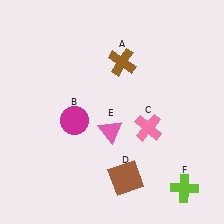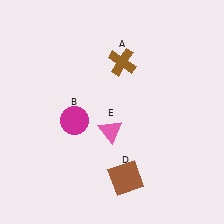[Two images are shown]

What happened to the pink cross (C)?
The pink cross (C) was removed in Image 2. It was in the bottom-right area of Image 1.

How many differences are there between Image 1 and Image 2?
There are 2 differences between the two images.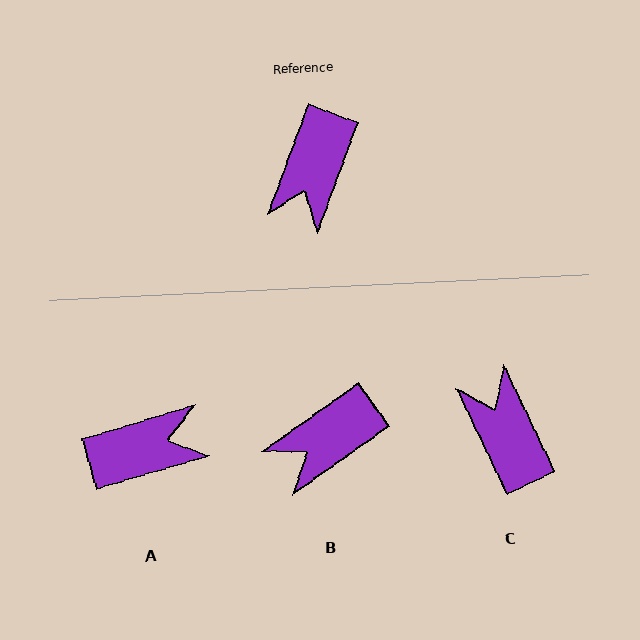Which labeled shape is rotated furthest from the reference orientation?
C, about 134 degrees away.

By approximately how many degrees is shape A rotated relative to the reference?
Approximately 127 degrees counter-clockwise.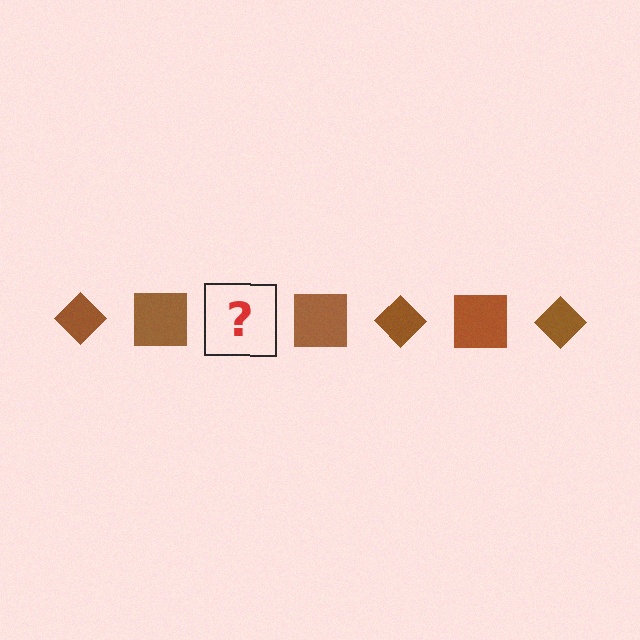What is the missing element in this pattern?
The missing element is a brown diamond.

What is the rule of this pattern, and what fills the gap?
The rule is that the pattern cycles through diamond, square shapes in brown. The gap should be filled with a brown diamond.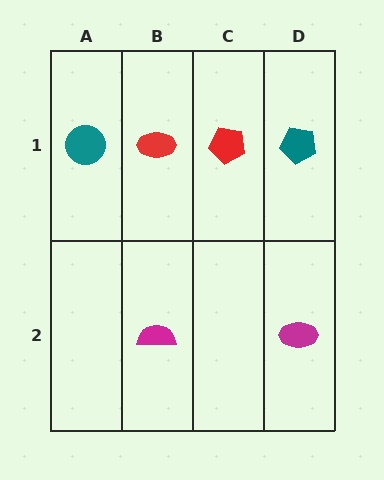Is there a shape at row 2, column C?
No, that cell is empty.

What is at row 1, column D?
A teal pentagon.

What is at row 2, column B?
A magenta semicircle.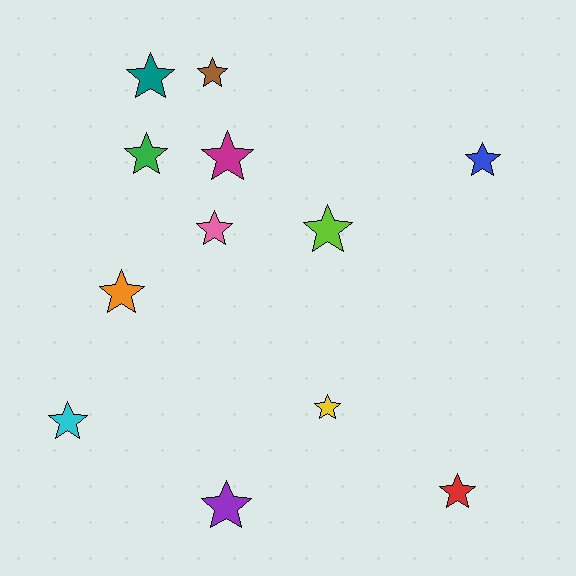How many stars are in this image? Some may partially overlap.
There are 12 stars.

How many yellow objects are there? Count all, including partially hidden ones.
There is 1 yellow object.